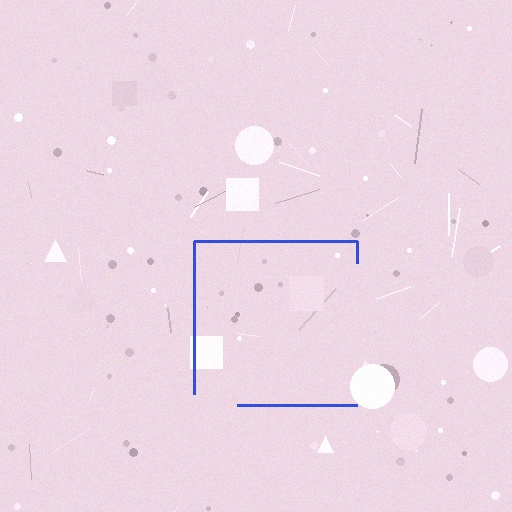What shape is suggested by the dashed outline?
The dashed outline suggests a square.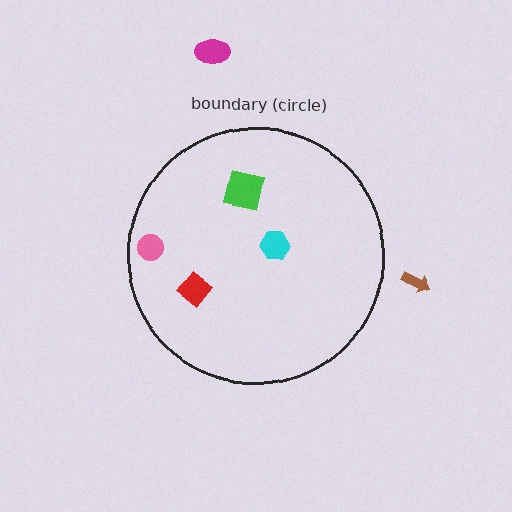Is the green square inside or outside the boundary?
Inside.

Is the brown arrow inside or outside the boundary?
Outside.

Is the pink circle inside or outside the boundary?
Inside.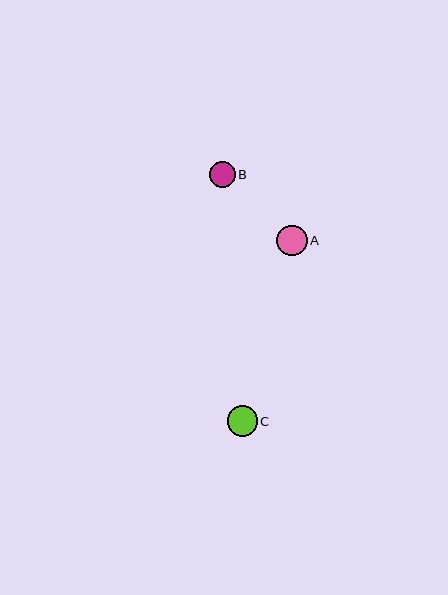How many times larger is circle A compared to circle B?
Circle A is approximately 1.2 times the size of circle B.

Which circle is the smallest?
Circle B is the smallest with a size of approximately 26 pixels.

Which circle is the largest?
Circle C is the largest with a size of approximately 30 pixels.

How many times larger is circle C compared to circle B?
Circle C is approximately 1.2 times the size of circle B.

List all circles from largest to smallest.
From largest to smallest: C, A, B.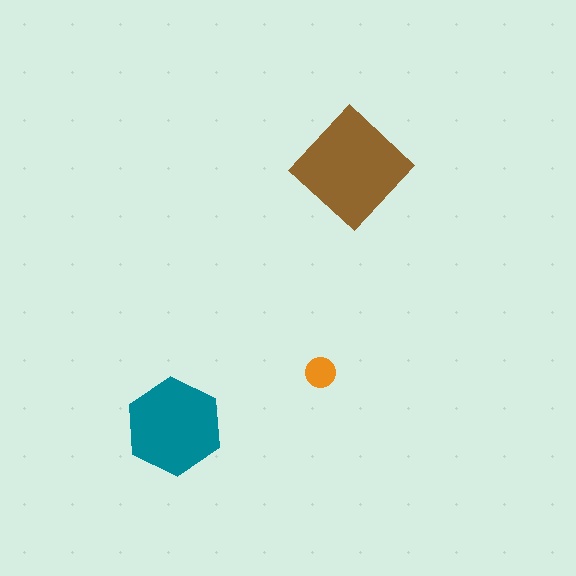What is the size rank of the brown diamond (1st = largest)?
1st.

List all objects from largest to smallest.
The brown diamond, the teal hexagon, the orange circle.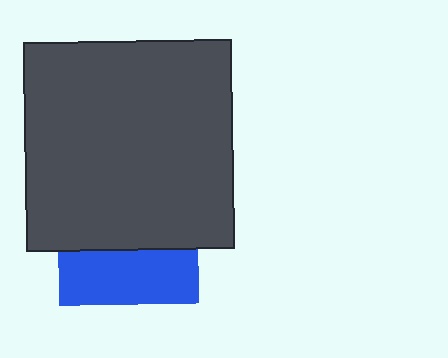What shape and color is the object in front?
The object in front is a dark gray square.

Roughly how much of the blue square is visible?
A small part of it is visible (roughly 39%).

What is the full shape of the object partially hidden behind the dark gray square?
The partially hidden object is a blue square.